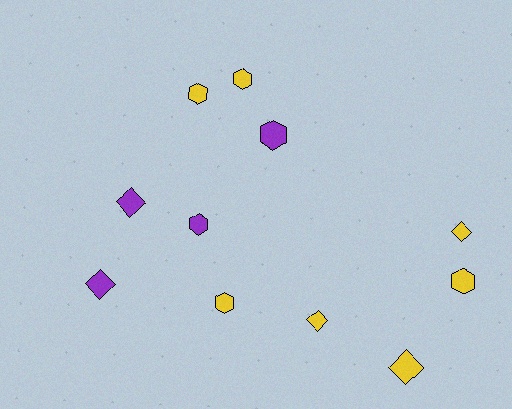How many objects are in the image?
There are 11 objects.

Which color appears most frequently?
Yellow, with 7 objects.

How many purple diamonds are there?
There are 2 purple diamonds.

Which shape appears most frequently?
Hexagon, with 6 objects.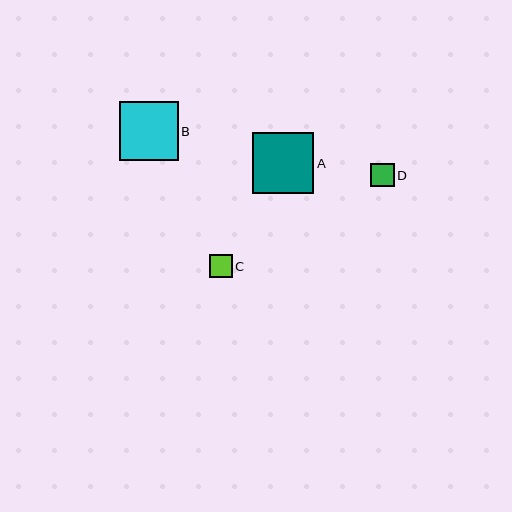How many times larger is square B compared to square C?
Square B is approximately 2.6 times the size of square C.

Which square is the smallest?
Square C is the smallest with a size of approximately 22 pixels.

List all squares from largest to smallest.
From largest to smallest: A, B, D, C.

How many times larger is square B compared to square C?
Square B is approximately 2.6 times the size of square C.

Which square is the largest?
Square A is the largest with a size of approximately 61 pixels.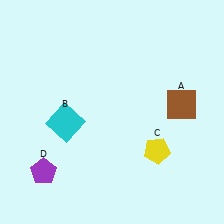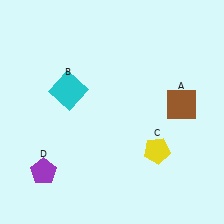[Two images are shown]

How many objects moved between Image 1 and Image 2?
1 object moved between the two images.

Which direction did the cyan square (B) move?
The cyan square (B) moved up.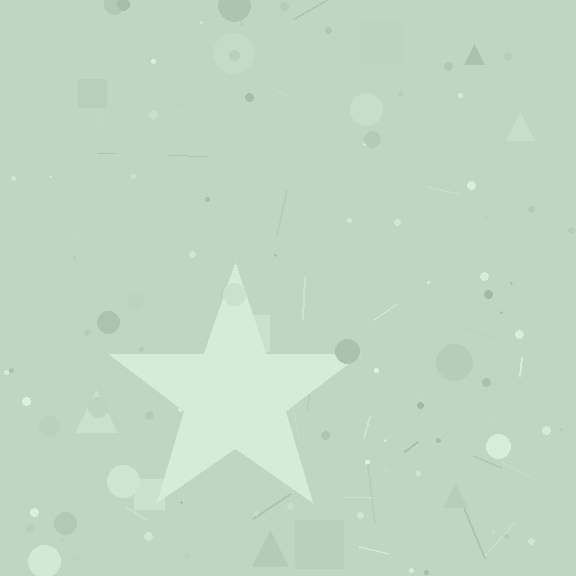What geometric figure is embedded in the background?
A star is embedded in the background.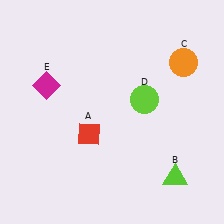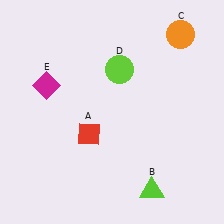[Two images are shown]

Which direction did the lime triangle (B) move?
The lime triangle (B) moved left.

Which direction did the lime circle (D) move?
The lime circle (D) moved up.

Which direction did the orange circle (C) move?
The orange circle (C) moved up.